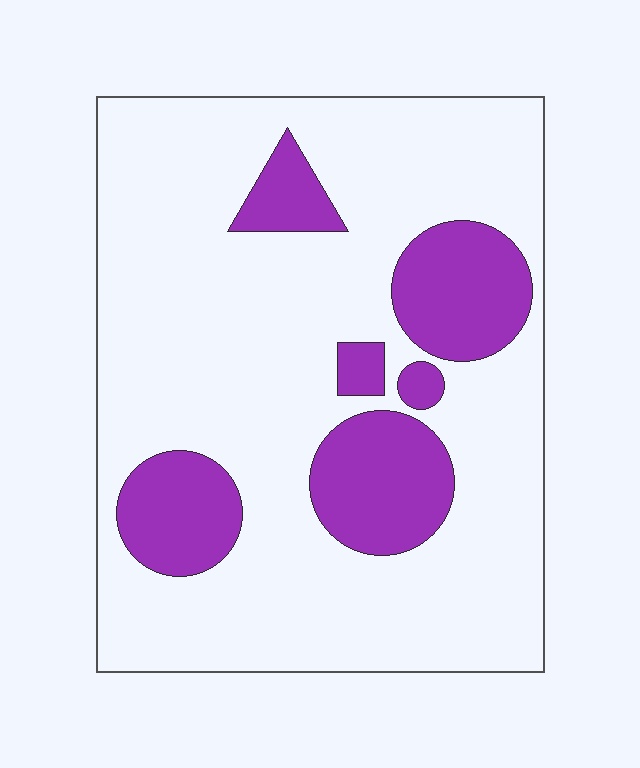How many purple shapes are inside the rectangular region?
6.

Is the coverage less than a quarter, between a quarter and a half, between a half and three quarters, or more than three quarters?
Less than a quarter.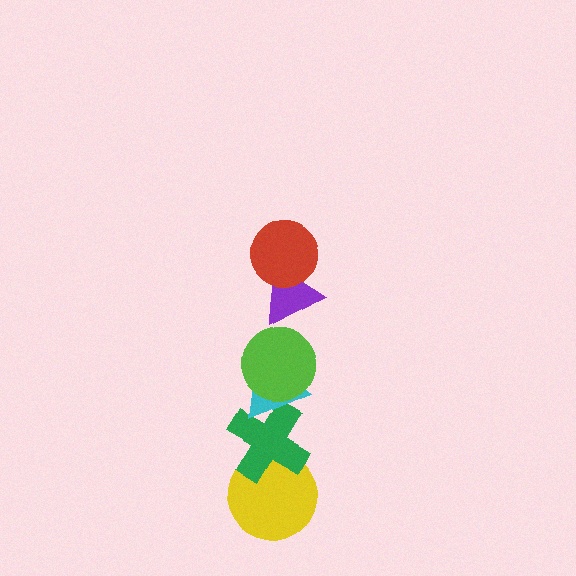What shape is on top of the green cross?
The cyan triangle is on top of the green cross.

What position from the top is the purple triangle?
The purple triangle is 2nd from the top.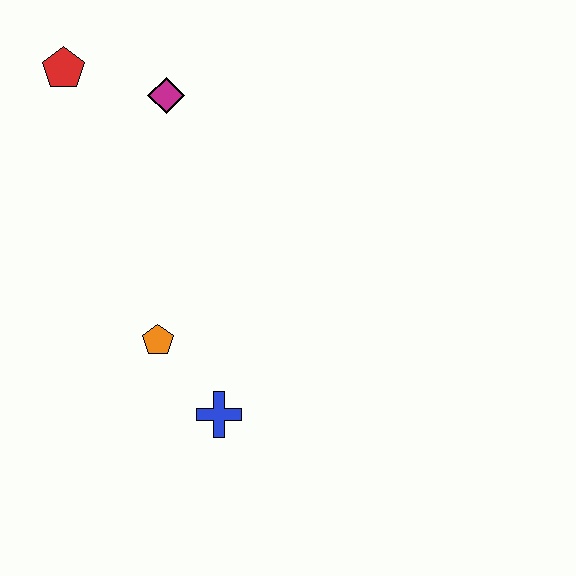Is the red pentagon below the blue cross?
No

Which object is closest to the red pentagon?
The magenta diamond is closest to the red pentagon.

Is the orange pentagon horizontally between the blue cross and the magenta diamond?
No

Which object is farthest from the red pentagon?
The blue cross is farthest from the red pentagon.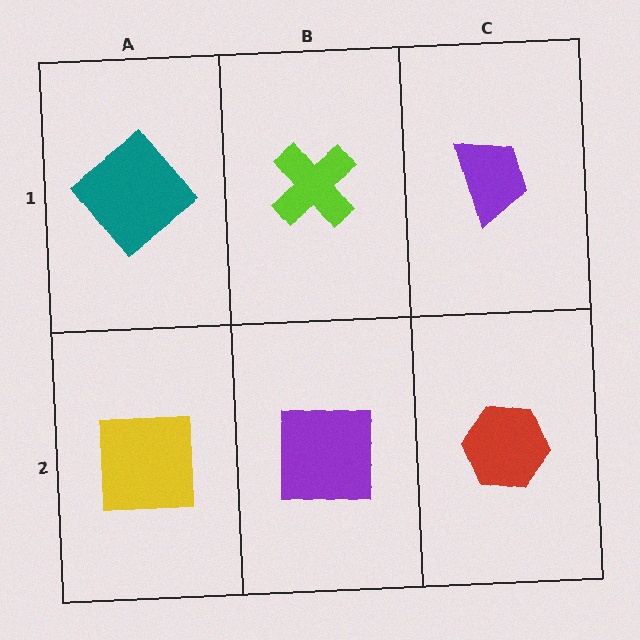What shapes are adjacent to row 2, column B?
A lime cross (row 1, column B), a yellow square (row 2, column A), a red hexagon (row 2, column C).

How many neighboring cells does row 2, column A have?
2.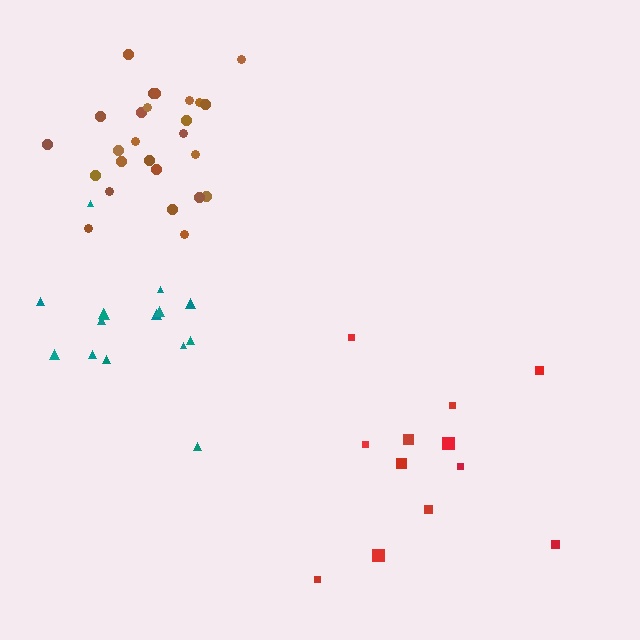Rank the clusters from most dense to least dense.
brown, teal, red.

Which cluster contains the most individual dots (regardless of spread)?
Brown (26).